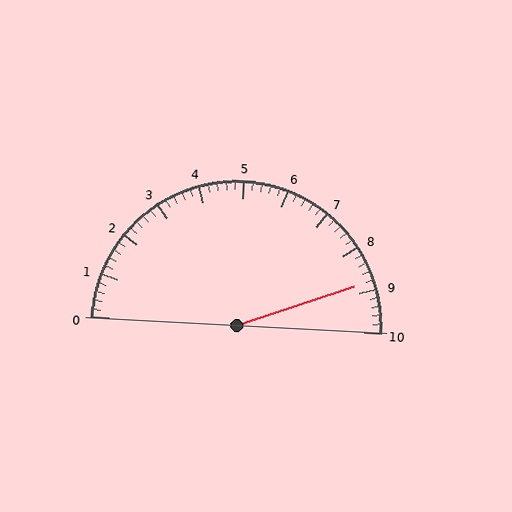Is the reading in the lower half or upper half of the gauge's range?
The reading is in the upper half of the range (0 to 10).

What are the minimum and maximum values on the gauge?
The gauge ranges from 0 to 10.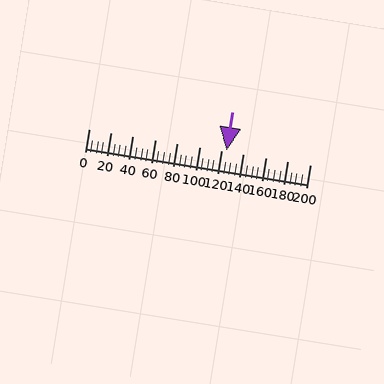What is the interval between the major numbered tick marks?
The major tick marks are spaced 20 units apart.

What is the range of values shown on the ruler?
The ruler shows values from 0 to 200.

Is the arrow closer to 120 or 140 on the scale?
The arrow is closer to 120.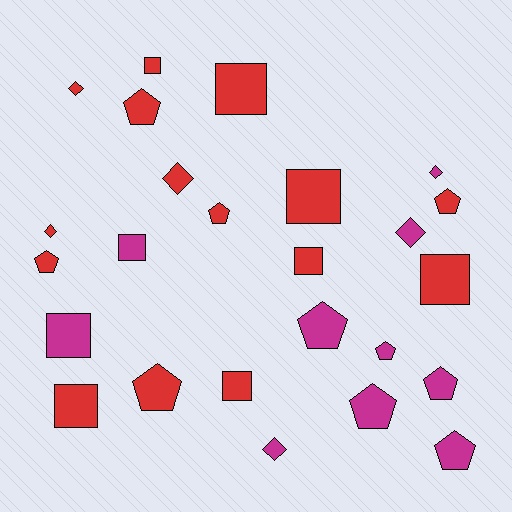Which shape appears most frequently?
Pentagon, with 10 objects.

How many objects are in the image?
There are 25 objects.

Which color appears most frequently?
Red, with 15 objects.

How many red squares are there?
There are 7 red squares.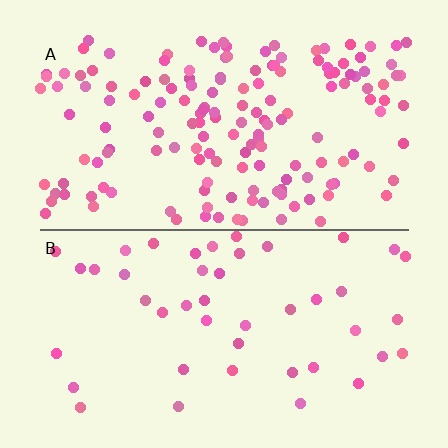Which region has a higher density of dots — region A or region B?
A (the top).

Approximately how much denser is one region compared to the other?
Approximately 3.5× — region A over region B.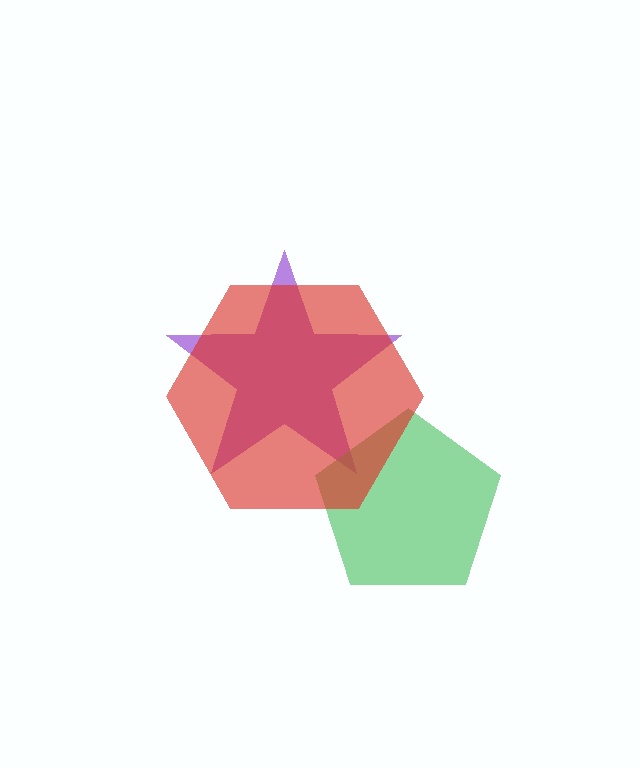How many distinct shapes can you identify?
There are 3 distinct shapes: a purple star, a green pentagon, a red hexagon.